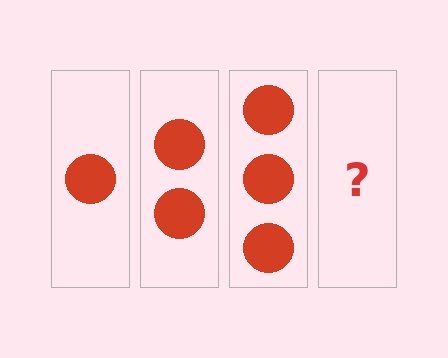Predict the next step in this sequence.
The next step is 4 circles.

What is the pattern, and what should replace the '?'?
The pattern is that each step adds one more circle. The '?' should be 4 circles.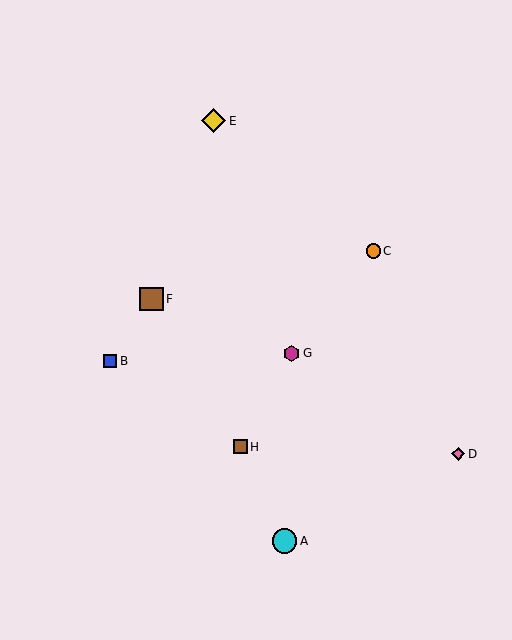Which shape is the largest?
The cyan circle (labeled A) is the largest.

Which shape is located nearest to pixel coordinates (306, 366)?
The magenta hexagon (labeled G) at (291, 353) is nearest to that location.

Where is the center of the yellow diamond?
The center of the yellow diamond is at (214, 121).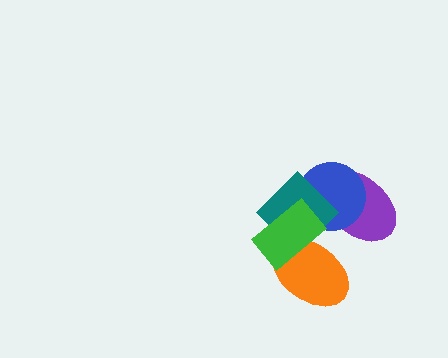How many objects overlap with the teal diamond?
4 objects overlap with the teal diamond.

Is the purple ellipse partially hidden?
Yes, it is partially covered by another shape.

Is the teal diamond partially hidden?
Yes, it is partially covered by another shape.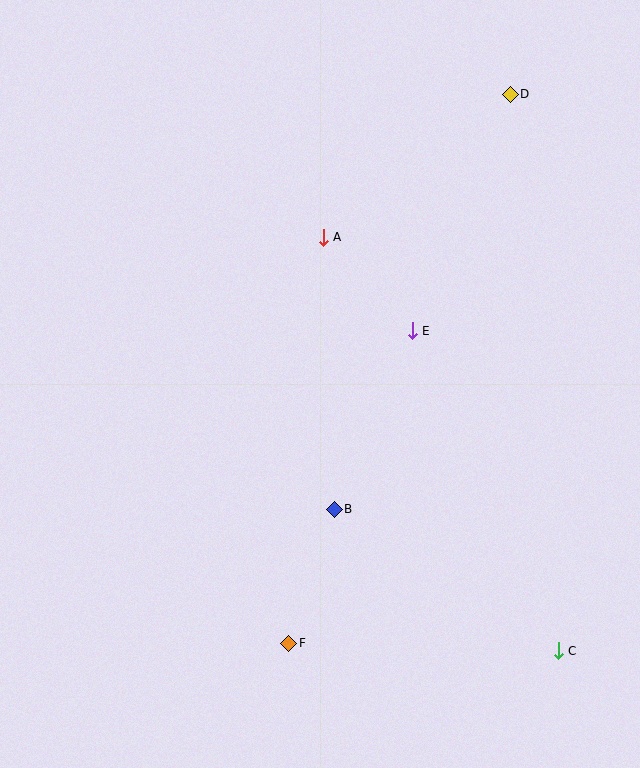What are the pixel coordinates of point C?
Point C is at (558, 651).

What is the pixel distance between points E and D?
The distance between E and D is 256 pixels.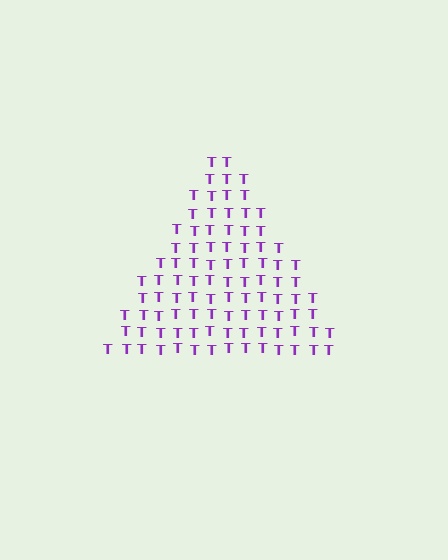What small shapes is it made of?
It is made of small letter T's.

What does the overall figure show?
The overall figure shows a triangle.